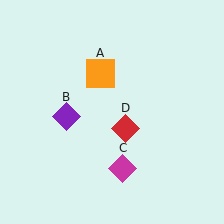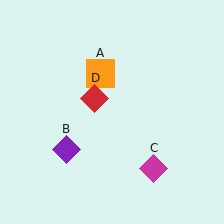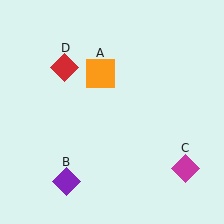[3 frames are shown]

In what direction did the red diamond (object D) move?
The red diamond (object D) moved up and to the left.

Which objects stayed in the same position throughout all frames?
Orange square (object A) remained stationary.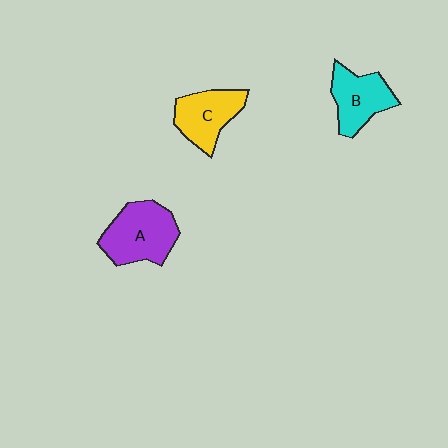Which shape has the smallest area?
Shape B (cyan).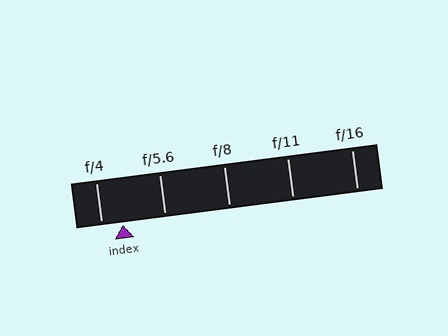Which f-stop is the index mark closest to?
The index mark is closest to f/4.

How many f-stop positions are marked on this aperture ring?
There are 5 f-stop positions marked.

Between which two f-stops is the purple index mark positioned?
The index mark is between f/4 and f/5.6.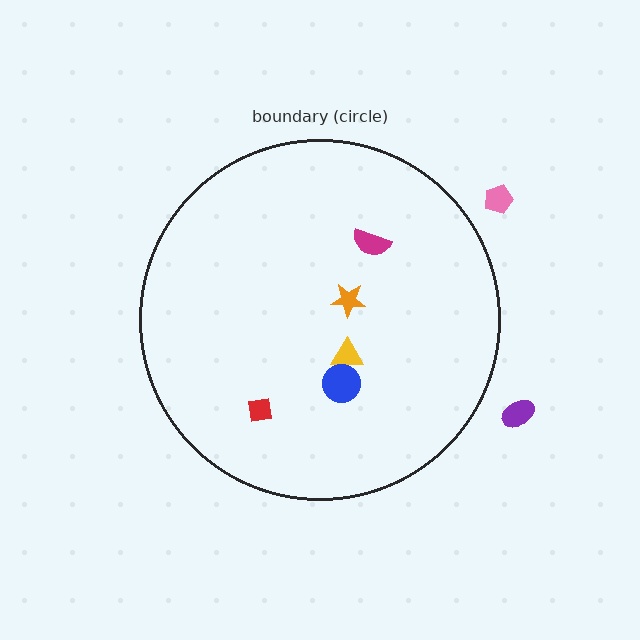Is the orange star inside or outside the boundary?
Inside.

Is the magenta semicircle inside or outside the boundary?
Inside.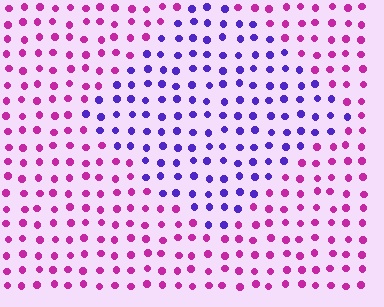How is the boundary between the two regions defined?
The boundary is defined purely by a slight shift in hue (about 57 degrees). Spacing, size, and orientation are identical on both sides.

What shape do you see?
I see a diamond.